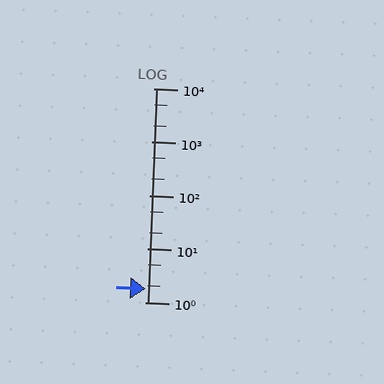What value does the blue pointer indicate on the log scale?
The pointer indicates approximately 1.8.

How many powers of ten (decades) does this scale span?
The scale spans 4 decades, from 1 to 10000.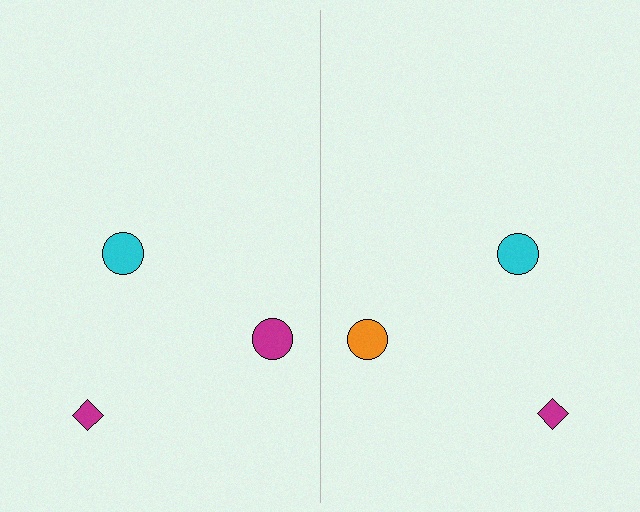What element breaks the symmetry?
The orange circle on the right side breaks the symmetry — its mirror counterpart is magenta.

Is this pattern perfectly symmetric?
No, the pattern is not perfectly symmetric. The orange circle on the right side breaks the symmetry — its mirror counterpart is magenta.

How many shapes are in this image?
There are 6 shapes in this image.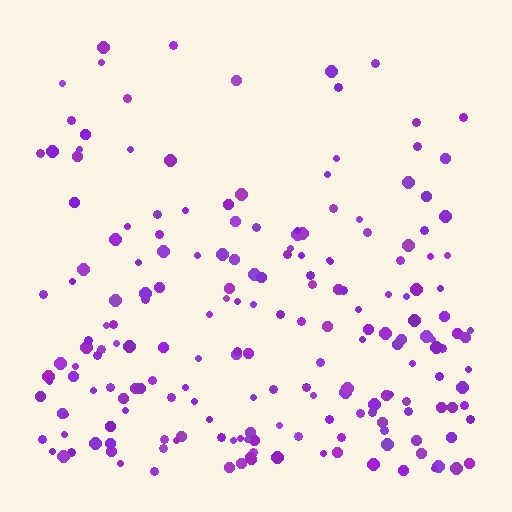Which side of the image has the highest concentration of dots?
The bottom.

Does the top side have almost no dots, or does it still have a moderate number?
Still a moderate number, just noticeably fewer than the bottom.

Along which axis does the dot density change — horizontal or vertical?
Vertical.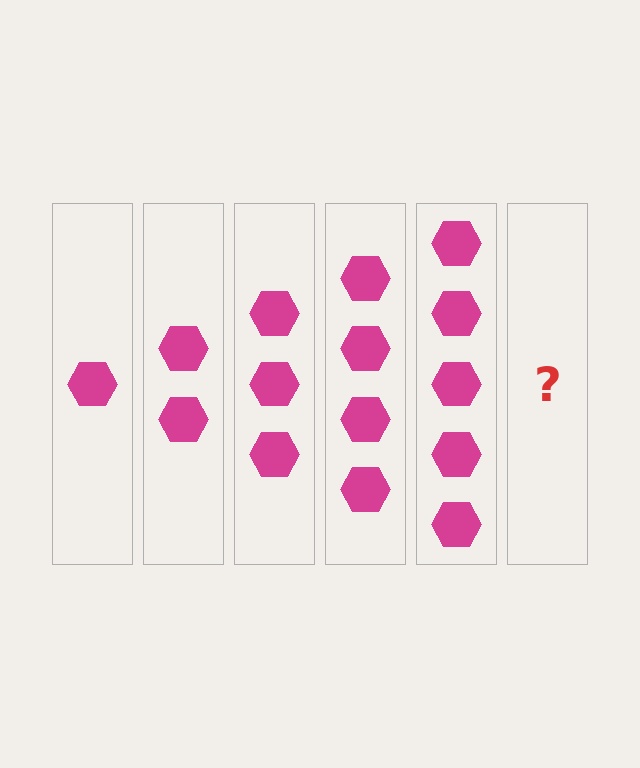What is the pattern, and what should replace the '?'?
The pattern is that each step adds one more hexagon. The '?' should be 6 hexagons.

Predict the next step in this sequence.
The next step is 6 hexagons.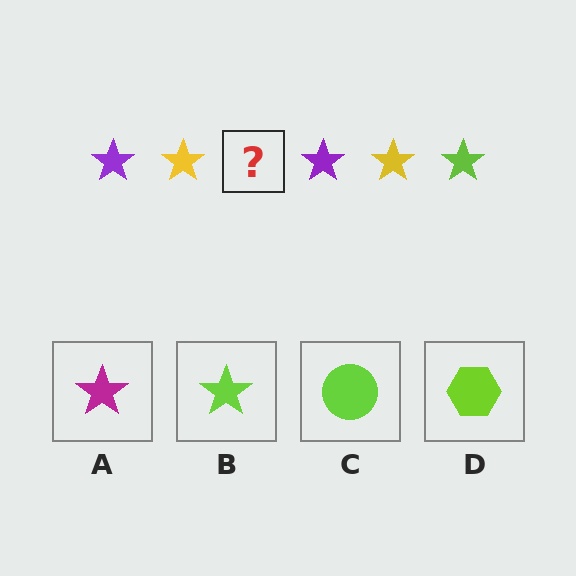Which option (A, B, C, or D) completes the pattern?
B.